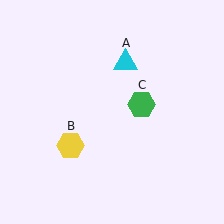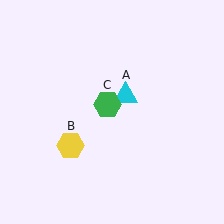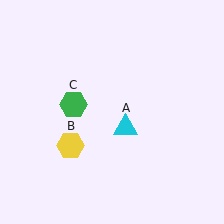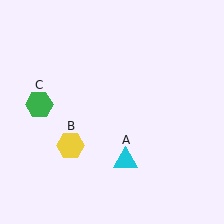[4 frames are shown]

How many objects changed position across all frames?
2 objects changed position: cyan triangle (object A), green hexagon (object C).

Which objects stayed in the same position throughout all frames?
Yellow hexagon (object B) remained stationary.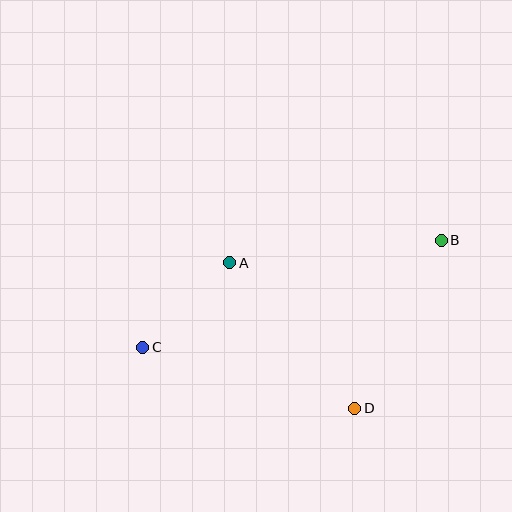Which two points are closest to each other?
Points A and C are closest to each other.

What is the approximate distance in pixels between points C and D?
The distance between C and D is approximately 221 pixels.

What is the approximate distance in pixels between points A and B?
The distance between A and B is approximately 212 pixels.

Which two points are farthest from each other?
Points B and C are farthest from each other.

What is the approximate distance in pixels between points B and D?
The distance between B and D is approximately 189 pixels.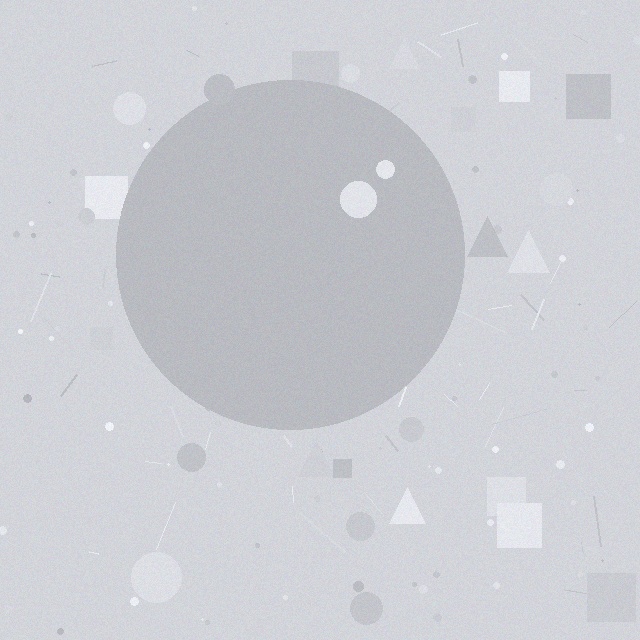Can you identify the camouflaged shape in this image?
The camouflaged shape is a circle.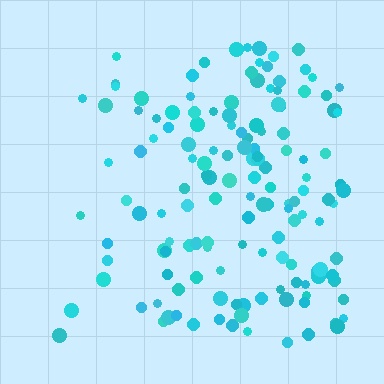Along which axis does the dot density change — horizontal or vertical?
Horizontal.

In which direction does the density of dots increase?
From left to right, with the right side densest.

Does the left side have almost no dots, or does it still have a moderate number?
Still a moderate number, just noticeably fewer than the right.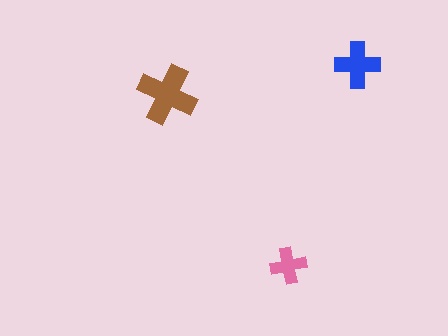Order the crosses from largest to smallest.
the brown one, the blue one, the pink one.